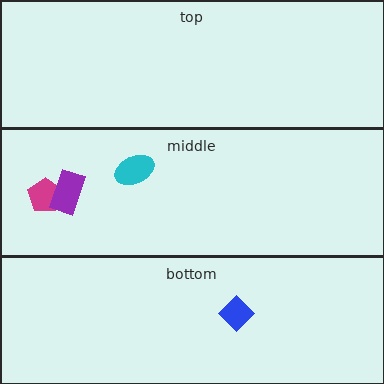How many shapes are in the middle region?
3.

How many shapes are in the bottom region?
1.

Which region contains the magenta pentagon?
The middle region.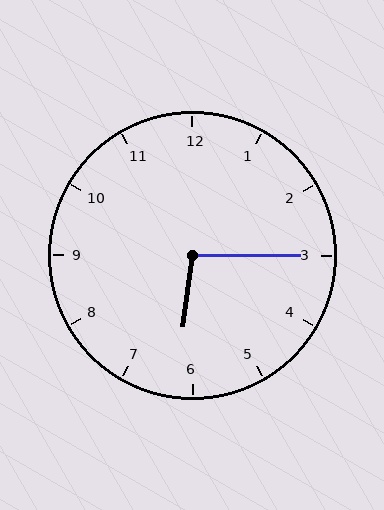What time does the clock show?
6:15.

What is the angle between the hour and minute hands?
Approximately 98 degrees.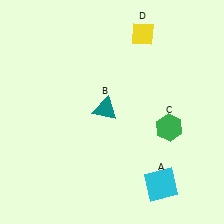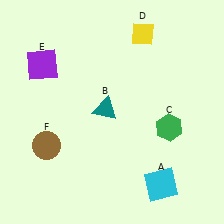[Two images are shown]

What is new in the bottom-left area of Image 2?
A brown circle (F) was added in the bottom-left area of Image 2.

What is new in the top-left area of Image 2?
A purple square (E) was added in the top-left area of Image 2.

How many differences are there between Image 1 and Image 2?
There are 2 differences between the two images.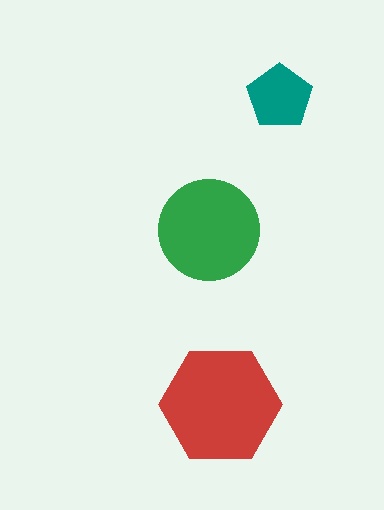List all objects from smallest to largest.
The teal pentagon, the green circle, the red hexagon.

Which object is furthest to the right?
The teal pentagon is rightmost.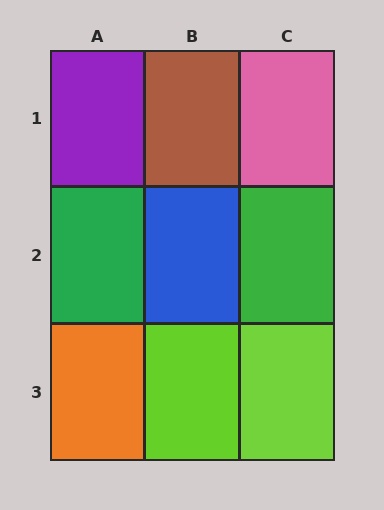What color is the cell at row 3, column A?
Orange.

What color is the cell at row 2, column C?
Green.